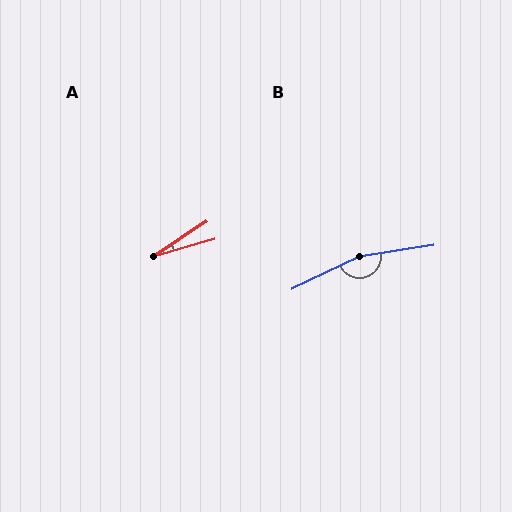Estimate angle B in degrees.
Approximately 163 degrees.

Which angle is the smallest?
A, at approximately 18 degrees.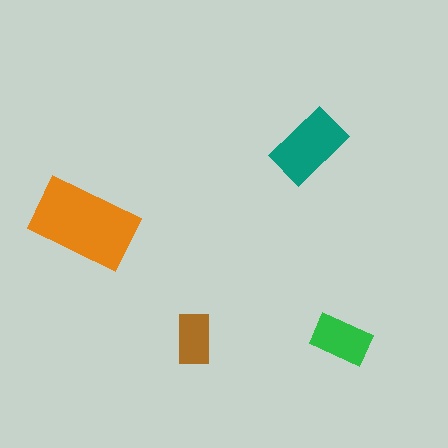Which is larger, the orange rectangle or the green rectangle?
The orange one.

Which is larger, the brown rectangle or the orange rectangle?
The orange one.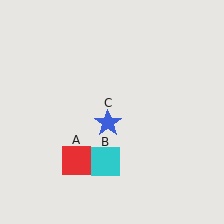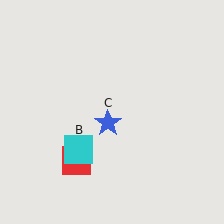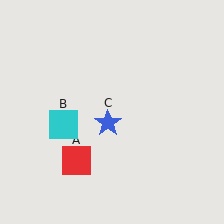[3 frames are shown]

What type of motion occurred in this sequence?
The cyan square (object B) rotated clockwise around the center of the scene.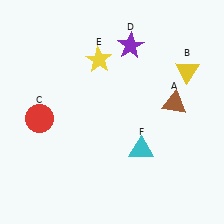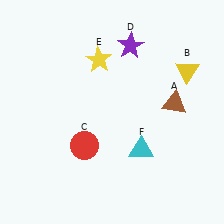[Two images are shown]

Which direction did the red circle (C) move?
The red circle (C) moved right.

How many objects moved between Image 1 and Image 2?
1 object moved between the two images.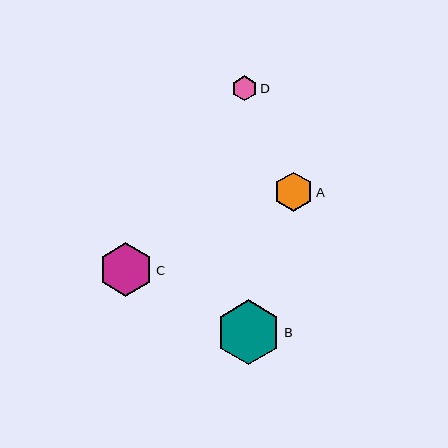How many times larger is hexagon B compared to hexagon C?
Hexagon B is approximately 1.2 times the size of hexagon C.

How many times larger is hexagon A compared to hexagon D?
Hexagon A is approximately 1.6 times the size of hexagon D.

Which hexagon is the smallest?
Hexagon D is the smallest with a size of approximately 25 pixels.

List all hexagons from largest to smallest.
From largest to smallest: B, C, A, D.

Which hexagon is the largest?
Hexagon B is the largest with a size of approximately 65 pixels.